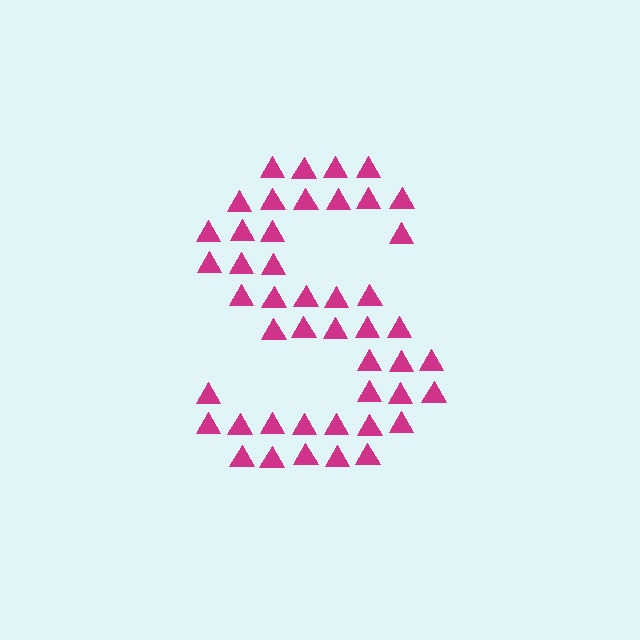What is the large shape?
The large shape is the letter S.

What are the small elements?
The small elements are triangles.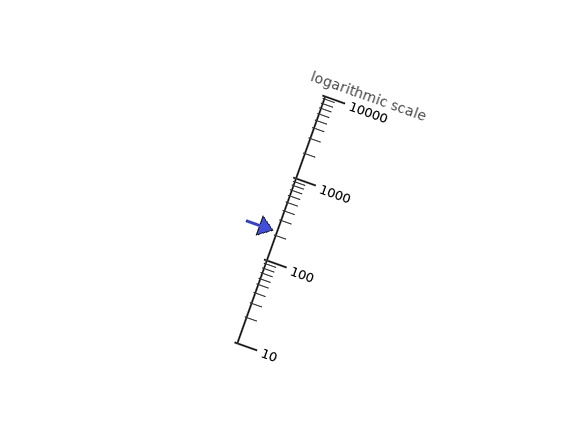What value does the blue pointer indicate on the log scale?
The pointer indicates approximately 220.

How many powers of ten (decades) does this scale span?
The scale spans 3 decades, from 10 to 10000.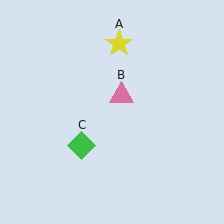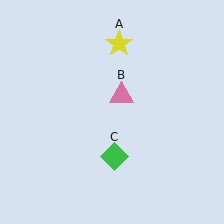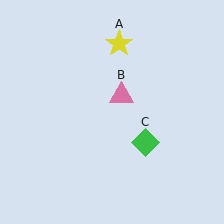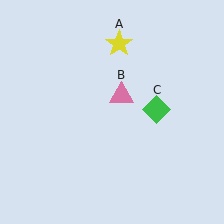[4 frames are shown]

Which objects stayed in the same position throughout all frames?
Yellow star (object A) and pink triangle (object B) remained stationary.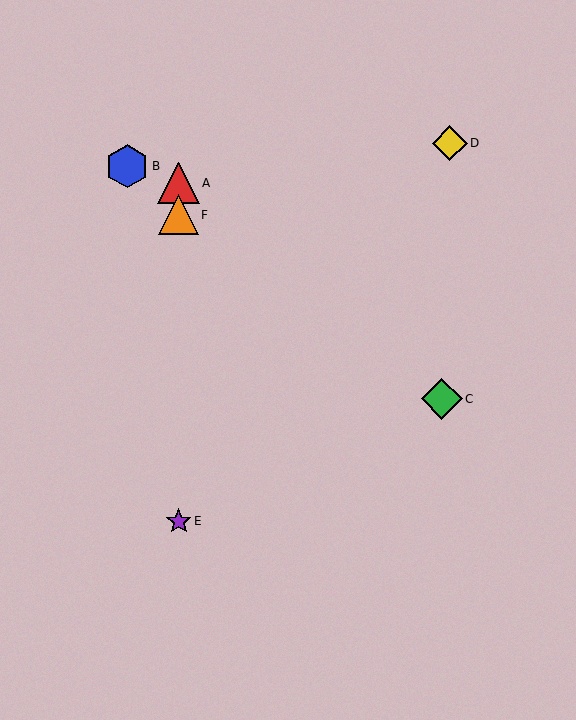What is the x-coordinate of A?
Object A is at x≈179.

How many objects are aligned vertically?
3 objects (A, E, F) are aligned vertically.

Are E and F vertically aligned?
Yes, both are at x≈179.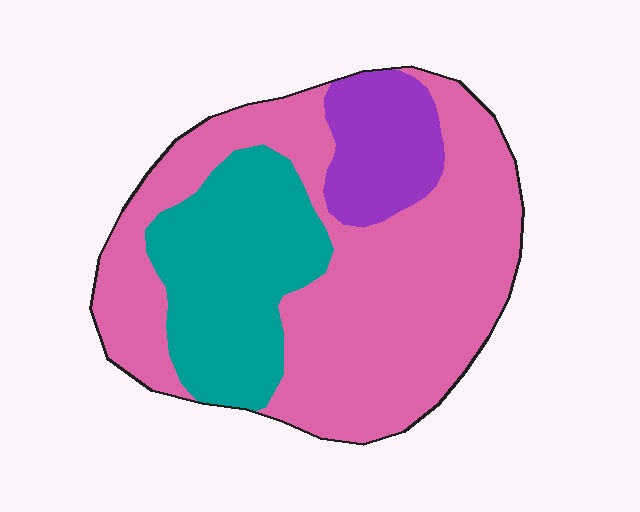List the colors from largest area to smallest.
From largest to smallest: pink, teal, purple.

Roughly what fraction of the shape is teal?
Teal covers 26% of the shape.